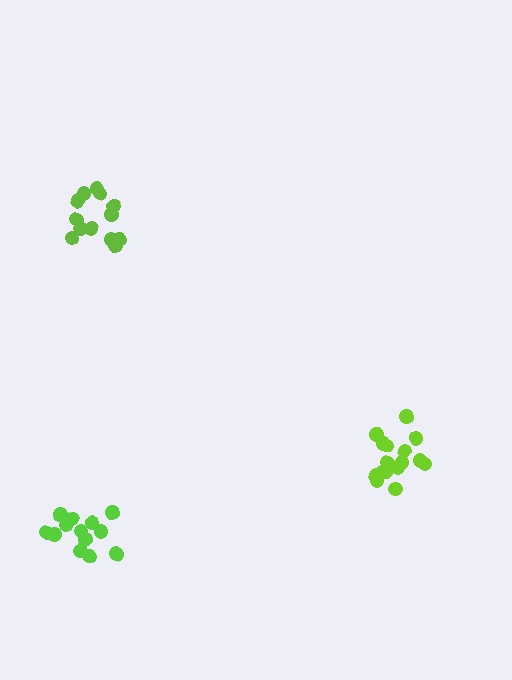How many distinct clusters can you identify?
There are 3 distinct clusters.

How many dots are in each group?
Group 1: 13 dots, Group 2: 16 dots, Group 3: 13 dots (42 total).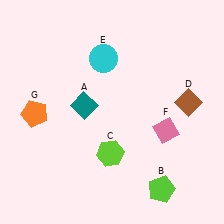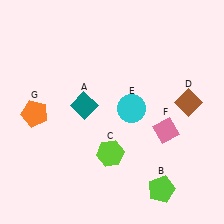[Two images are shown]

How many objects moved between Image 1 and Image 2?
1 object moved between the two images.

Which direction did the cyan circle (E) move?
The cyan circle (E) moved down.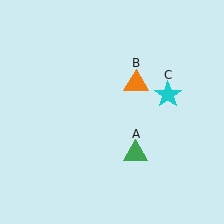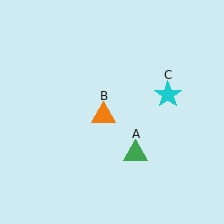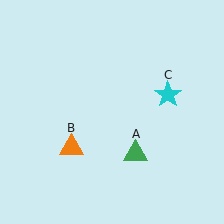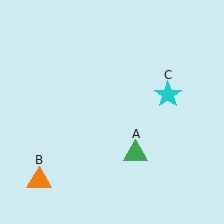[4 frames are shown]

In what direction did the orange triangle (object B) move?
The orange triangle (object B) moved down and to the left.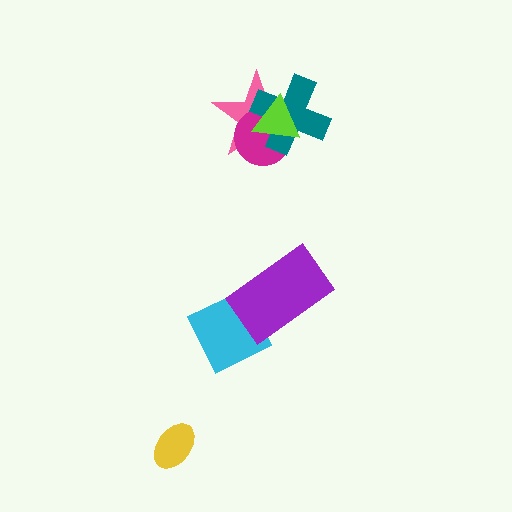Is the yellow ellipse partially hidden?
No, no other shape covers it.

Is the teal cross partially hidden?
Yes, it is partially covered by another shape.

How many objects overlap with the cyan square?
1 object overlaps with the cyan square.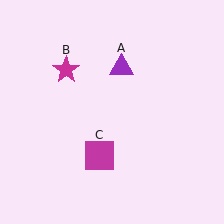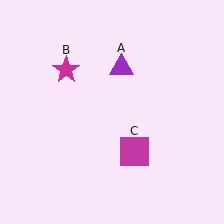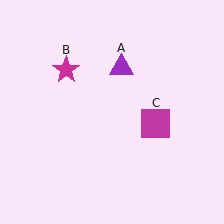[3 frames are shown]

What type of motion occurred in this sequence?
The magenta square (object C) rotated counterclockwise around the center of the scene.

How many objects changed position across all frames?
1 object changed position: magenta square (object C).